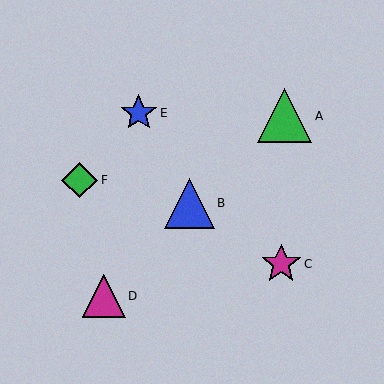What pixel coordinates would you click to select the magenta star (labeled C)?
Click at (281, 264) to select the magenta star C.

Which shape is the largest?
The green triangle (labeled A) is the largest.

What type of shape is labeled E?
Shape E is a blue star.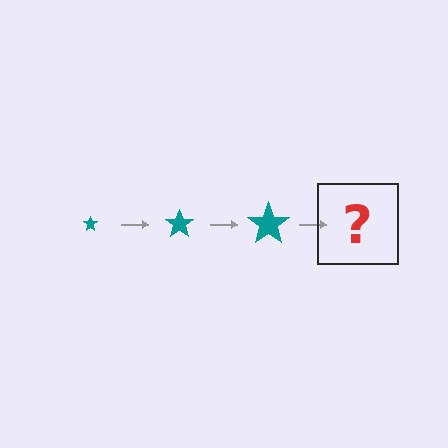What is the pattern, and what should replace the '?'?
The pattern is that the star gets progressively larger each step. The '?' should be a teal star, larger than the previous one.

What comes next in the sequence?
The next element should be a teal star, larger than the previous one.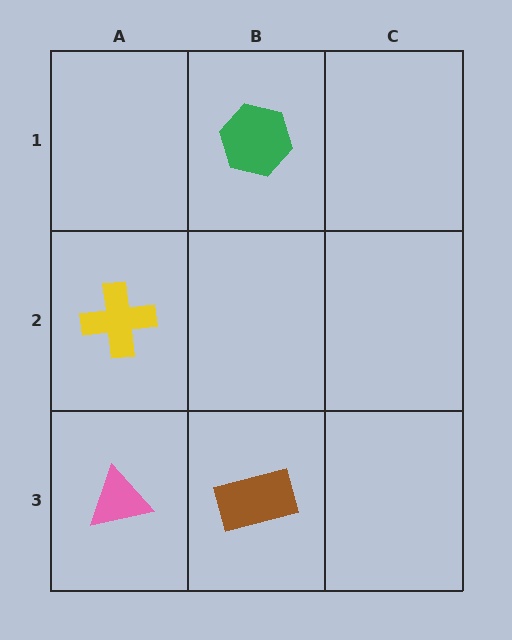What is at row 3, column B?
A brown rectangle.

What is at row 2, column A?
A yellow cross.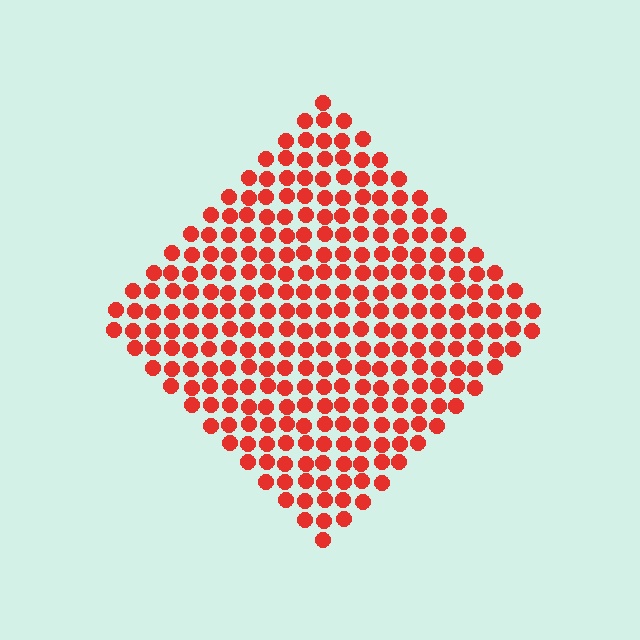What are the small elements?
The small elements are circles.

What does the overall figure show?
The overall figure shows a diamond.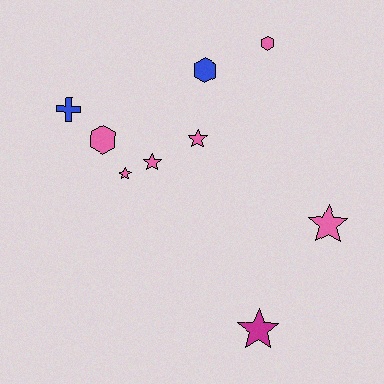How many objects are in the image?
There are 9 objects.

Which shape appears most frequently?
Star, with 5 objects.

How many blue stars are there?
There are no blue stars.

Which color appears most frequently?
Pink, with 6 objects.